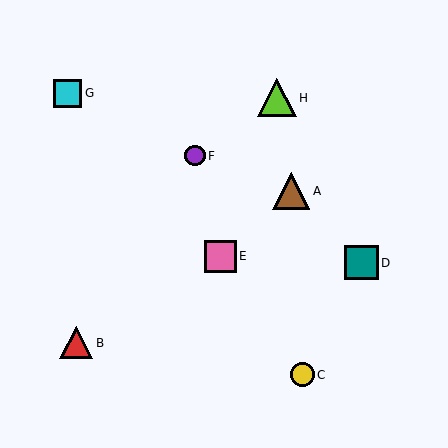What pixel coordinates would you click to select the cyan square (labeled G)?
Click at (68, 93) to select the cyan square G.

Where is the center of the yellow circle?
The center of the yellow circle is at (302, 375).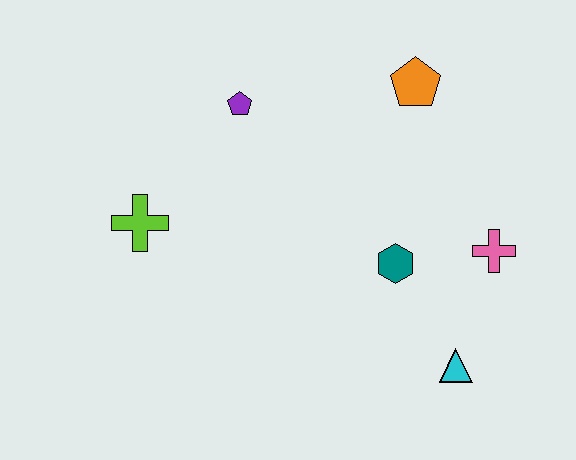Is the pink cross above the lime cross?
No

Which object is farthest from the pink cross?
The lime cross is farthest from the pink cross.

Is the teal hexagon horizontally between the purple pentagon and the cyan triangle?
Yes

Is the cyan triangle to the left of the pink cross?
Yes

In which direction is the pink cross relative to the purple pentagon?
The pink cross is to the right of the purple pentagon.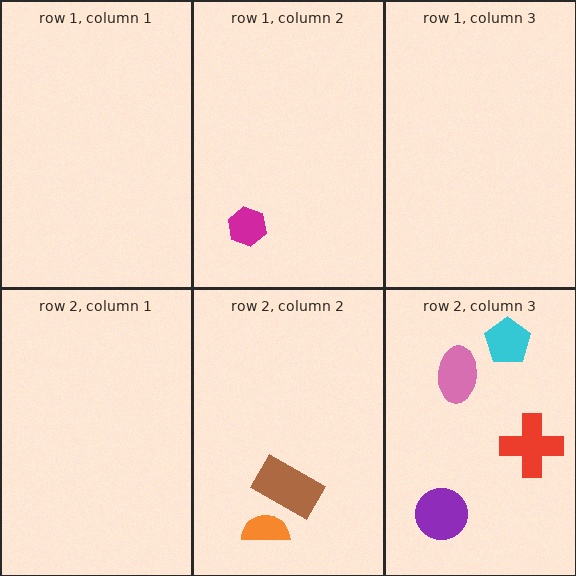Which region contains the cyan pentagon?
The row 2, column 3 region.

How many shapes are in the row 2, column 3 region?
4.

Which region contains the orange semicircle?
The row 2, column 2 region.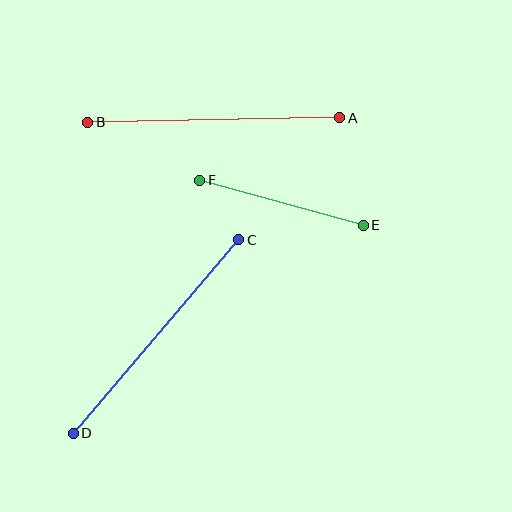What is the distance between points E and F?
The distance is approximately 170 pixels.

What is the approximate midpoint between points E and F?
The midpoint is at approximately (281, 203) pixels.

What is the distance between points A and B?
The distance is approximately 252 pixels.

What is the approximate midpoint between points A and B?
The midpoint is at approximately (214, 120) pixels.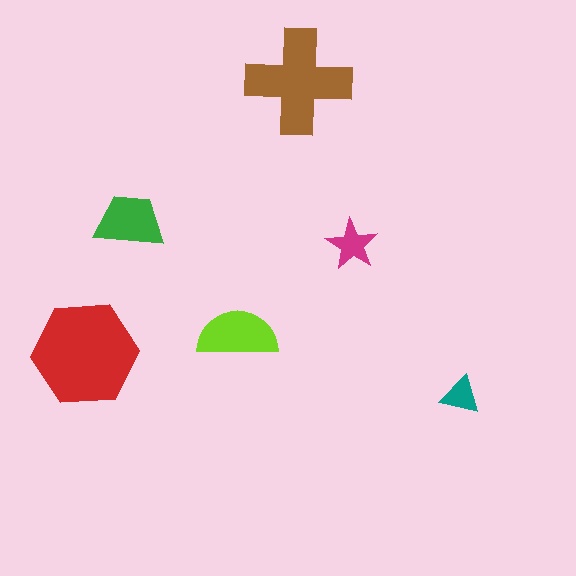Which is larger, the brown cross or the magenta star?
The brown cross.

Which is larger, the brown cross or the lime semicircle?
The brown cross.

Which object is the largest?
The red hexagon.